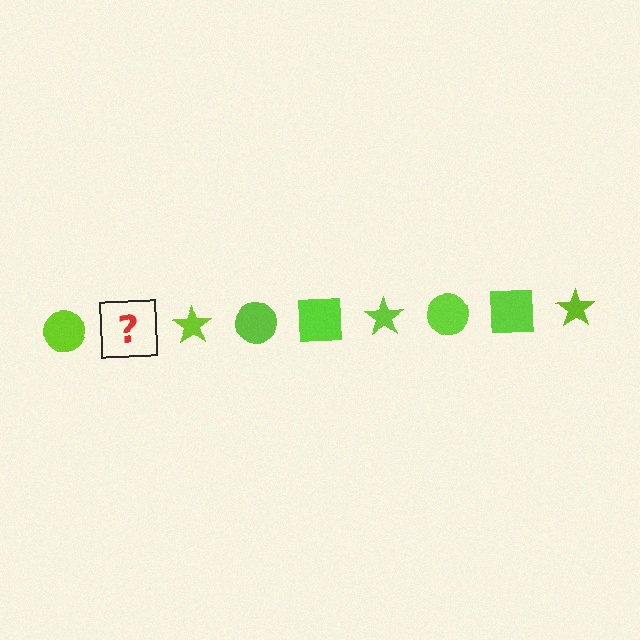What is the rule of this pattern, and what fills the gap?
The rule is that the pattern cycles through circle, square, star shapes in lime. The gap should be filled with a lime square.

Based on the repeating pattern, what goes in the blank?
The blank should be a lime square.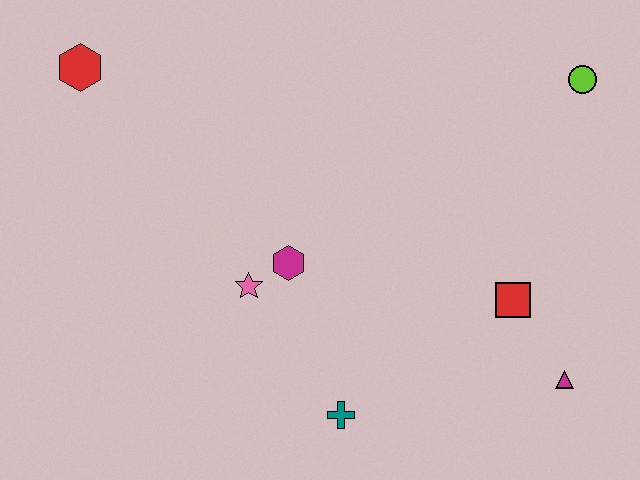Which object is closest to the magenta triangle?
The red square is closest to the magenta triangle.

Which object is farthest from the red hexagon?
The magenta triangle is farthest from the red hexagon.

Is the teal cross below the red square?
Yes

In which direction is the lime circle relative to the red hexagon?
The lime circle is to the right of the red hexagon.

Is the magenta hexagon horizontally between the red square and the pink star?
Yes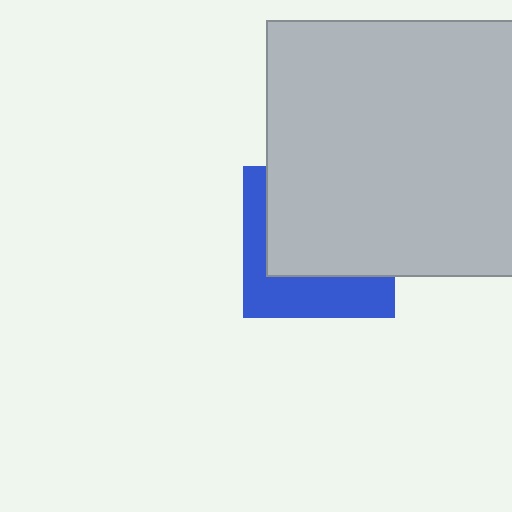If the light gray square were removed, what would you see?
You would see the complete blue square.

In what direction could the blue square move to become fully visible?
The blue square could move down. That would shift it out from behind the light gray square entirely.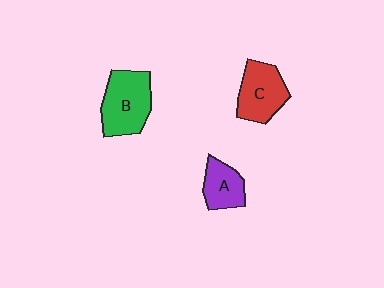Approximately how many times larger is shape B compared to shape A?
Approximately 1.6 times.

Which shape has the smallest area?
Shape A (purple).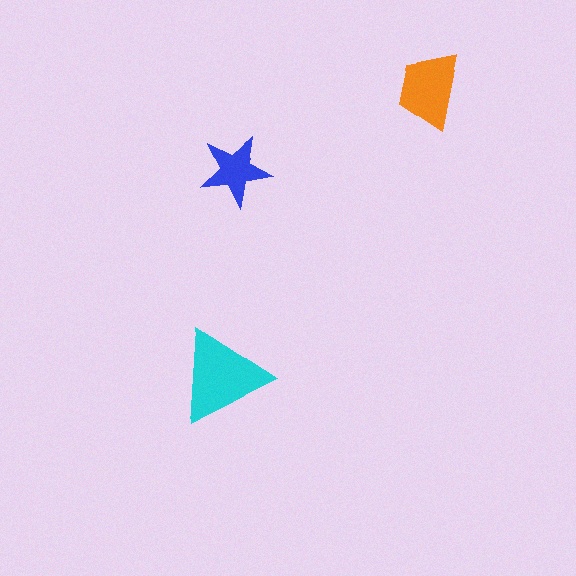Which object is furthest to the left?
The cyan triangle is leftmost.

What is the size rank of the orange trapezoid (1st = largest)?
2nd.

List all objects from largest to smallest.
The cyan triangle, the orange trapezoid, the blue star.